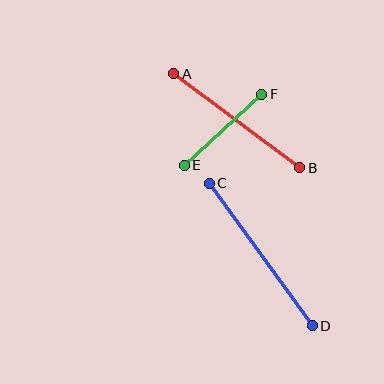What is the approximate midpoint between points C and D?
The midpoint is at approximately (261, 255) pixels.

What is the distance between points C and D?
The distance is approximately 176 pixels.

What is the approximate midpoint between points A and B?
The midpoint is at approximately (237, 121) pixels.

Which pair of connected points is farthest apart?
Points C and D are farthest apart.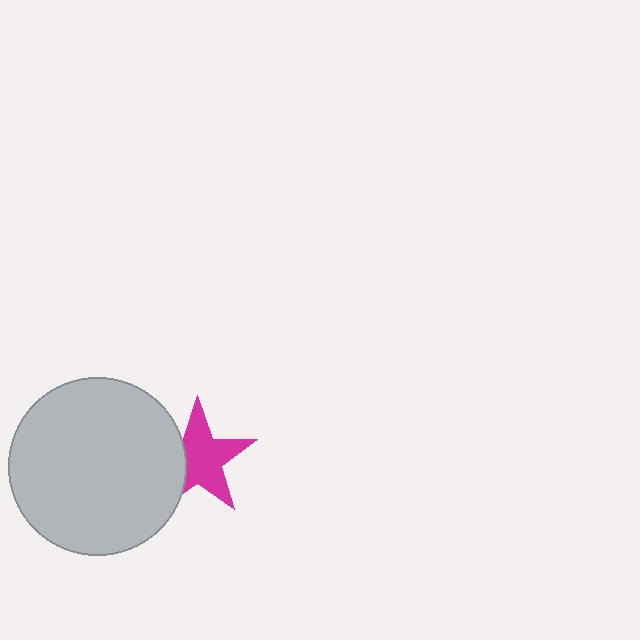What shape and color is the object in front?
The object in front is a light gray circle.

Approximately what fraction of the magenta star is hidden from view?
Roughly 31% of the magenta star is hidden behind the light gray circle.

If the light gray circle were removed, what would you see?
You would see the complete magenta star.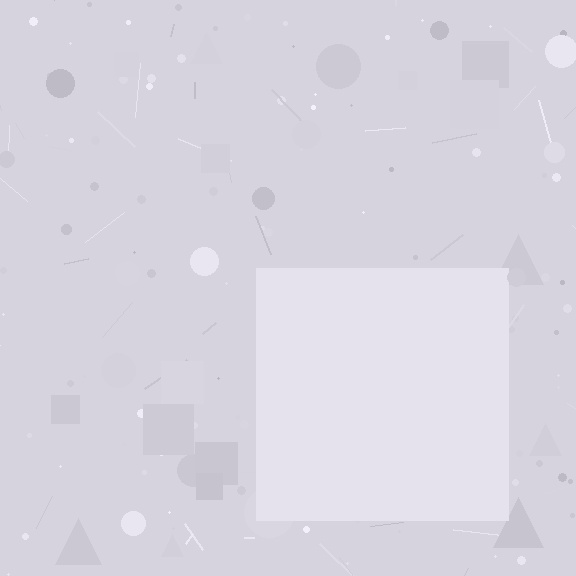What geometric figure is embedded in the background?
A square is embedded in the background.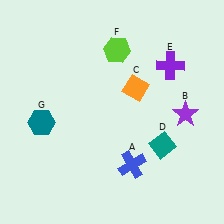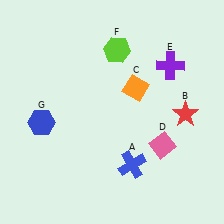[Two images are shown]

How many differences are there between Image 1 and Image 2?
There are 3 differences between the two images.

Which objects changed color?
B changed from purple to red. D changed from teal to pink. G changed from teal to blue.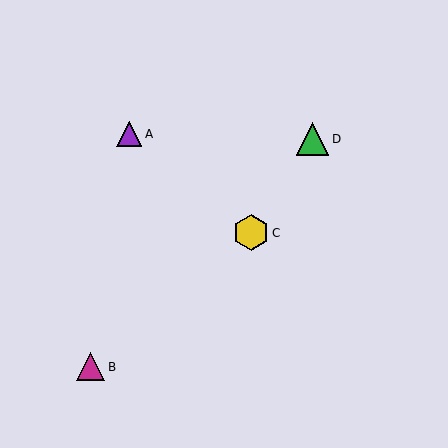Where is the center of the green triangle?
The center of the green triangle is at (313, 139).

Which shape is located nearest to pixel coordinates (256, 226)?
The yellow hexagon (labeled C) at (251, 233) is nearest to that location.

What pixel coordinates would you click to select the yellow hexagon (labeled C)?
Click at (251, 233) to select the yellow hexagon C.